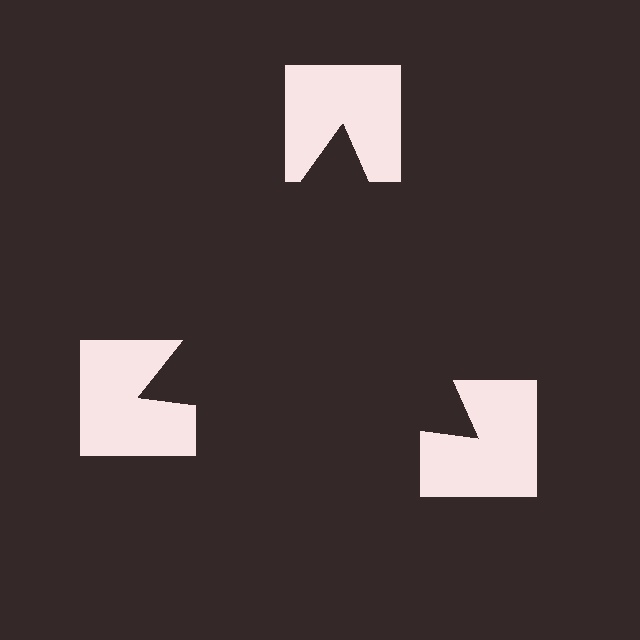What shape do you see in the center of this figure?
An illusory triangle — its edges are inferred from the aligned wedge cuts in the notched squares, not physically drawn.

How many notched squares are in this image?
There are 3 — one at each vertex of the illusory triangle.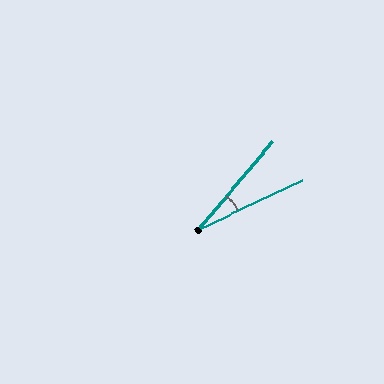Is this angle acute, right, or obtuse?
It is acute.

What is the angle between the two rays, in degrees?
Approximately 24 degrees.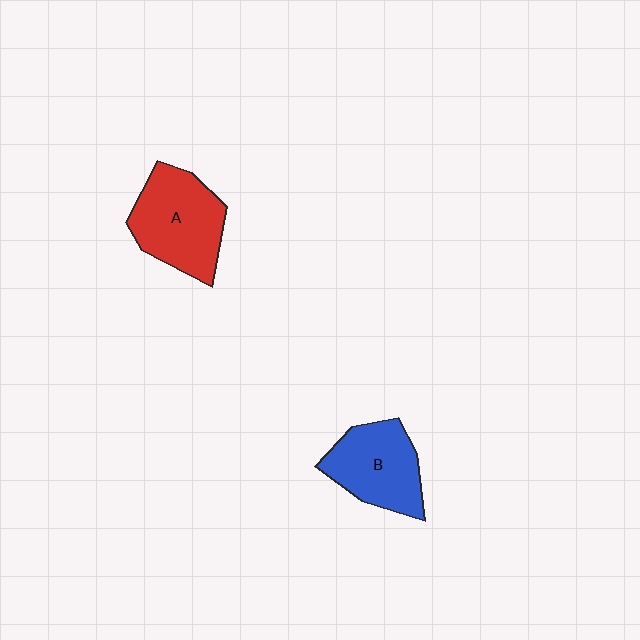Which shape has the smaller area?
Shape B (blue).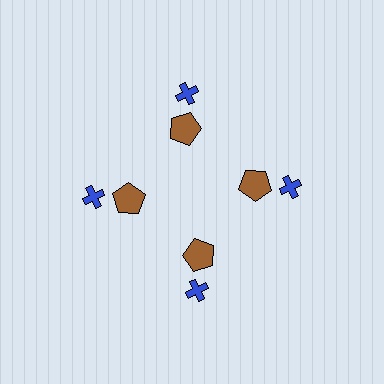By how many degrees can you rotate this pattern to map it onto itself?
The pattern maps onto itself every 90 degrees of rotation.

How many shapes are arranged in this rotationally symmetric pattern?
There are 8 shapes, arranged in 4 groups of 2.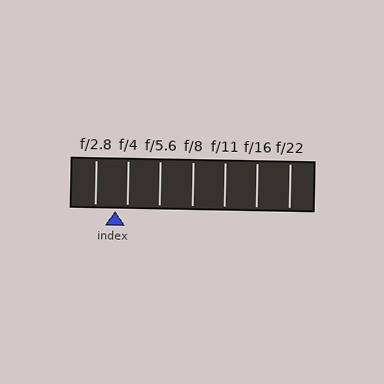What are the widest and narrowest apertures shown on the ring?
The widest aperture shown is f/2.8 and the narrowest is f/22.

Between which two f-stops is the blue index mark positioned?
The index mark is between f/2.8 and f/4.